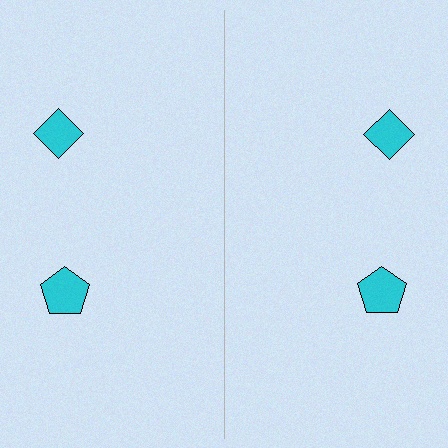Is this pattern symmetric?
Yes, this pattern has bilateral (reflection) symmetry.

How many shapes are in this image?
There are 4 shapes in this image.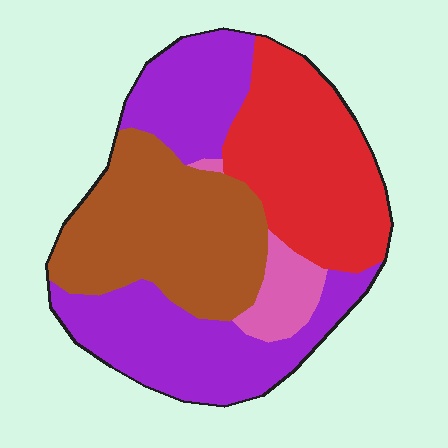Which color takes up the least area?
Pink, at roughly 5%.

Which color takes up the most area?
Purple, at roughly 35%.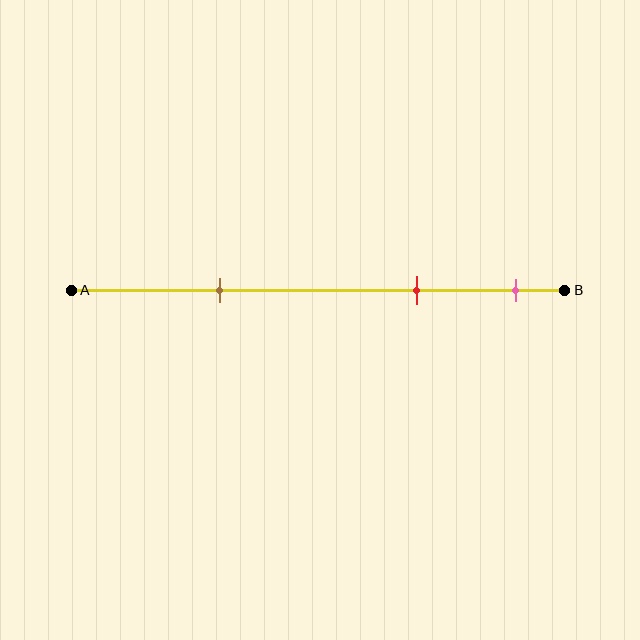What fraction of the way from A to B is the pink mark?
The pink mark is approximately 90% (0.9) of the way from A to B.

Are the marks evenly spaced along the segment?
No, the marks are not evenly spaced.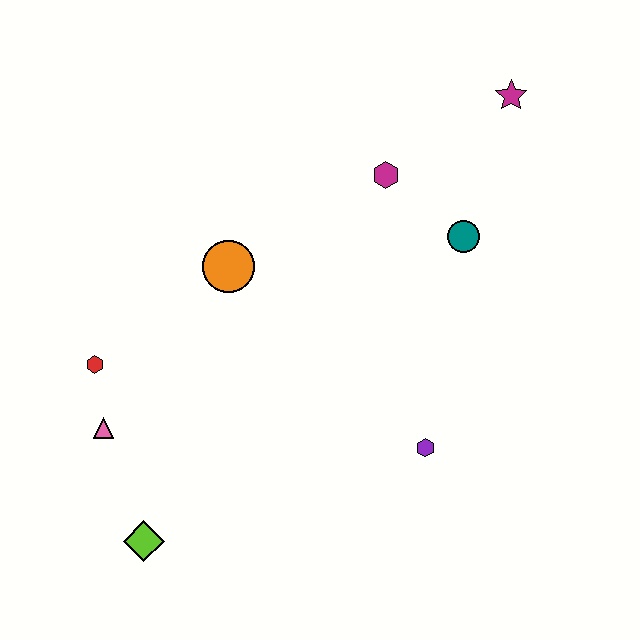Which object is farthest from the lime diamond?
The magenta star is farthest from the lime diamond.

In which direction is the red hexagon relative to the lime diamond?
The red hexagon is above the lime diamond.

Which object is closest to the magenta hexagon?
The teal circle is closest to the magenta hexagon.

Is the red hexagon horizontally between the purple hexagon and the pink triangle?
No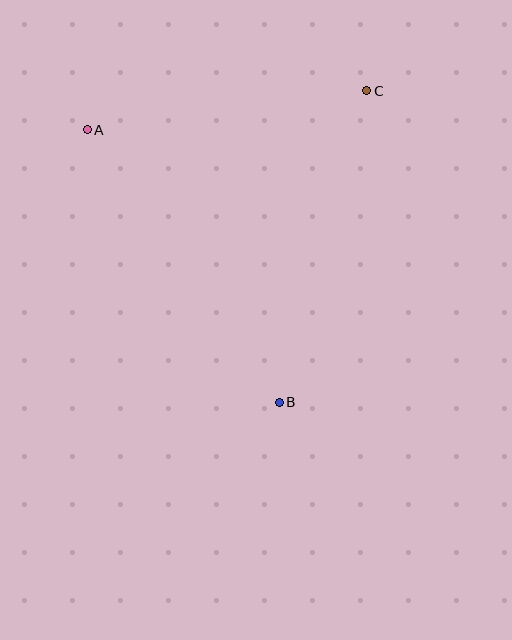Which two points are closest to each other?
Points A and C are closest to each other.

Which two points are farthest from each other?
Points A and B are farthest from each other.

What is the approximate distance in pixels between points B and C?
The distance between B and C is approximately 323 pixels.